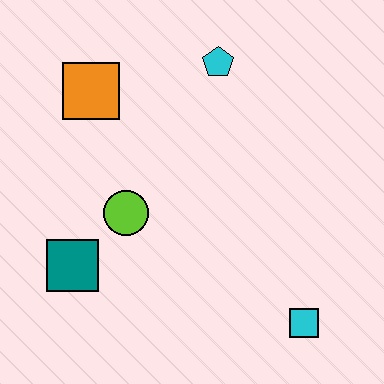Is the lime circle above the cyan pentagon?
No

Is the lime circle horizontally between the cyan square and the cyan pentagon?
No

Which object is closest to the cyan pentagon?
The orange square is closest to the cyan pentagon.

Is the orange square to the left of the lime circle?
Yes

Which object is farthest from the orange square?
The cyan square is farthest from the orange square.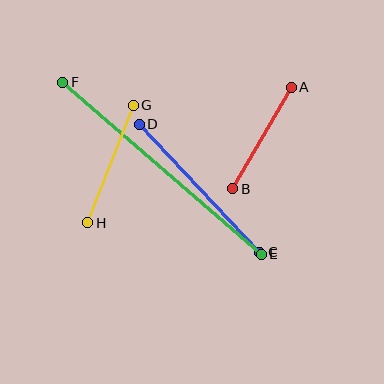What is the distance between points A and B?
The distance is approximately 117 pixels.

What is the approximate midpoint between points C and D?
The midpoint is at approximately (199, 188) pixels.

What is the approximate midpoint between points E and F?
The midpoint is at approximately (162, 168) pixels.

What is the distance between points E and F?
The distance is approximately 263 pixels.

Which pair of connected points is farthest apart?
Points E and F are farthest apart.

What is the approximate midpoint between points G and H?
The midpoint is at approximately (111, 164) pixels.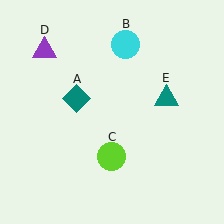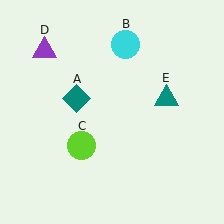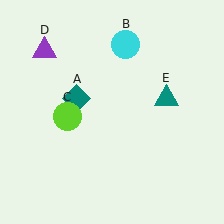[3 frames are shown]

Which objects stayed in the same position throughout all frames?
Teal diamond (object A) and cyan circle (object B) and purple triangle (object D) and teal triangle (object E) remained stationary.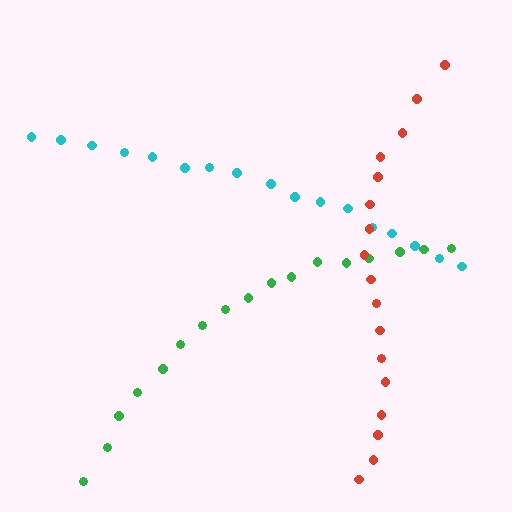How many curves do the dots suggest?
There are 3 distinct paths.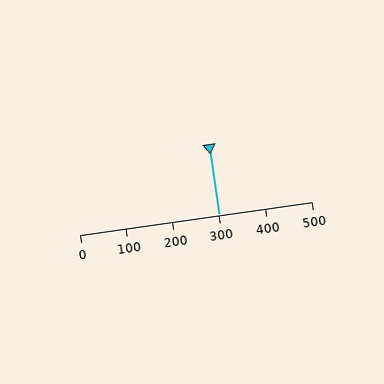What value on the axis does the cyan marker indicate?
The marker indicates approximately 300.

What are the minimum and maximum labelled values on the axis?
The axis runs from 0 to 500.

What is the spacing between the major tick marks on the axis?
The major ticks are spaced 100 apart.